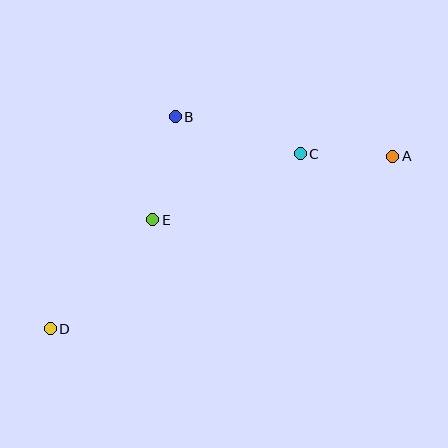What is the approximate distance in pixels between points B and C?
The distance between B and C is approximately 130 pixels.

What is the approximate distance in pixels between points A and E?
The distance between A and E is approximately 248 pixels.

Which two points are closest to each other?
Points A and C are closest to each other.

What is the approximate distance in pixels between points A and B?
The distance between A and B is approximately 221 pixels.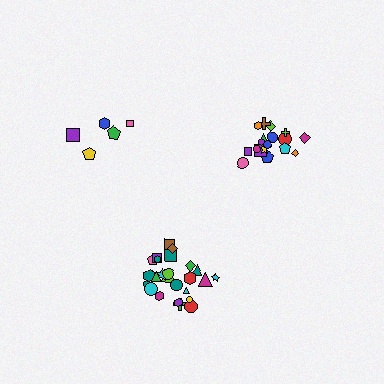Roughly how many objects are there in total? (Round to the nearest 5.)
Roughly 50 objects in total.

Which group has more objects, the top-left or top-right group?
The top-right group.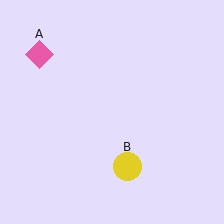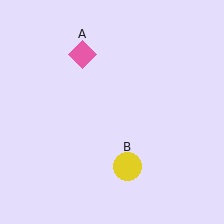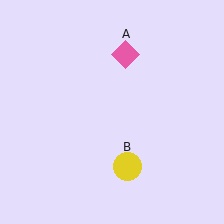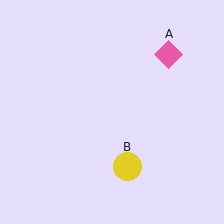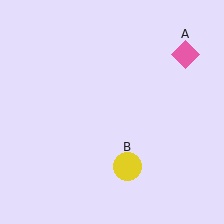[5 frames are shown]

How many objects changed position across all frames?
1 object changed position: pink diamond (object A).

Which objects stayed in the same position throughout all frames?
Yellow circle (object B) remained stationary.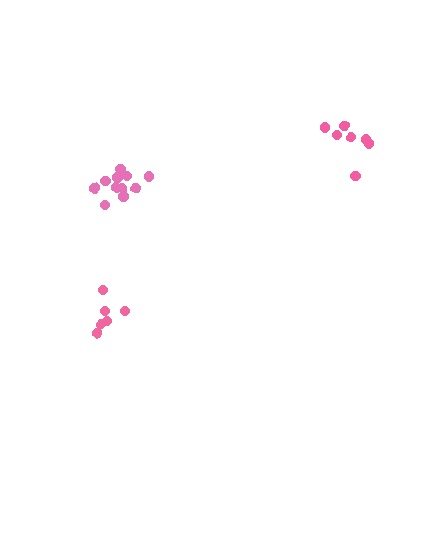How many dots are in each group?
Group 1: 11 dots, Group 2: 8 dots, Group 3: 6 dots (25 total).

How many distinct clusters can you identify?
There are 3 distinct clusters.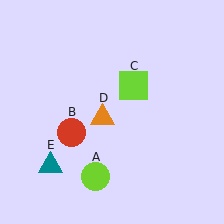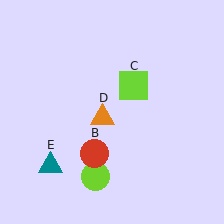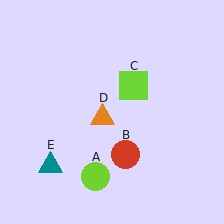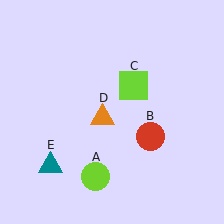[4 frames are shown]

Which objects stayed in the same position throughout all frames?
Lime circle (object A) and lime square (object C) and orange triangle (object D) and teal triangle (object E) remained stationary.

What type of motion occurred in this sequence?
The red circle (object B) rotated counterclockwise around the center of the scene.